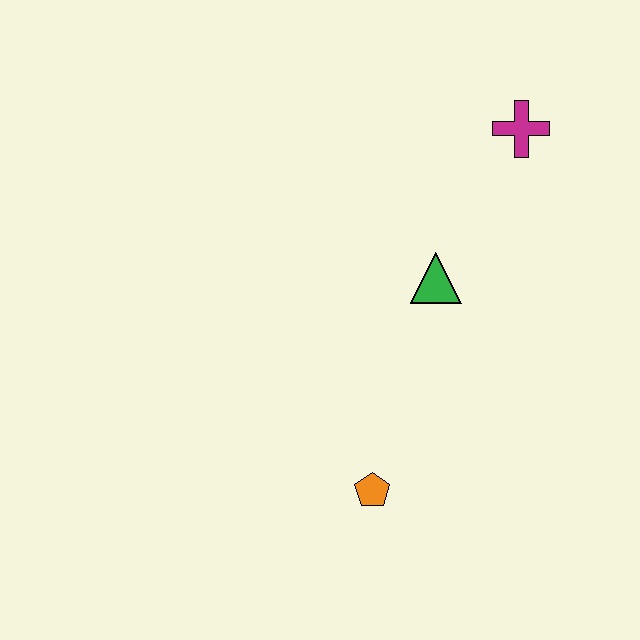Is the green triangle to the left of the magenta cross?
Yes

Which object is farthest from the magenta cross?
The orange pentagon is farthest from the magenta cross.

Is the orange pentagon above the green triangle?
No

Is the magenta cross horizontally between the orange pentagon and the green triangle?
No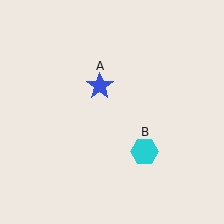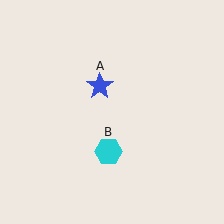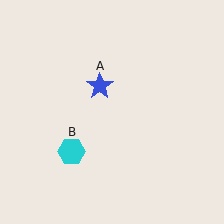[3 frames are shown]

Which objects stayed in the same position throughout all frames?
Blue star (object A) remained stationary.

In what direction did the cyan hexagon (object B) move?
The cyan hexagon (object B) moved left.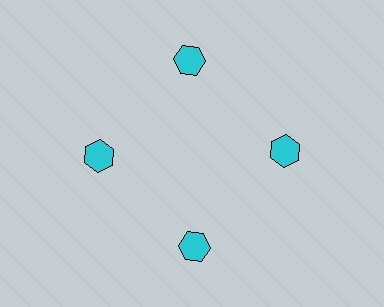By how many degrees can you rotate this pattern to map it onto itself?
The pattern maps onto itself every 90 degrees of rotation.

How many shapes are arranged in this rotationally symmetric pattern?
There are 4 shapes, arranged in 4 groups of 1.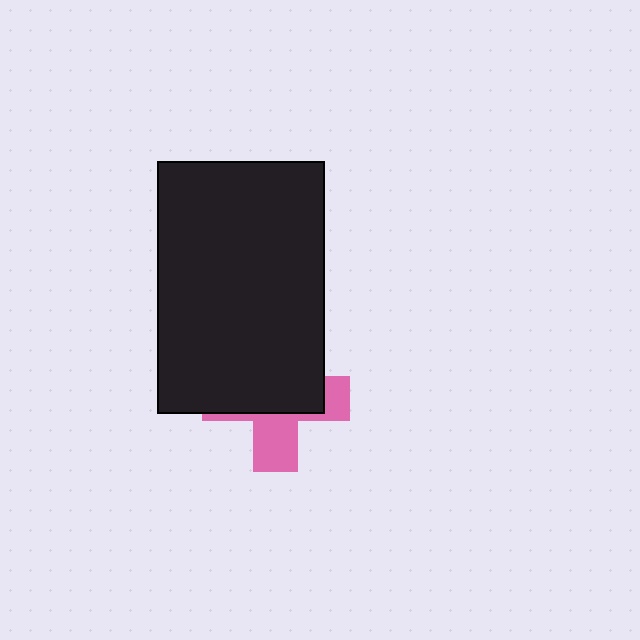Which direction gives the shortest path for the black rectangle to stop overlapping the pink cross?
Moving up gives the shortest separation.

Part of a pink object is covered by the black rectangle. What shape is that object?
It is a cross.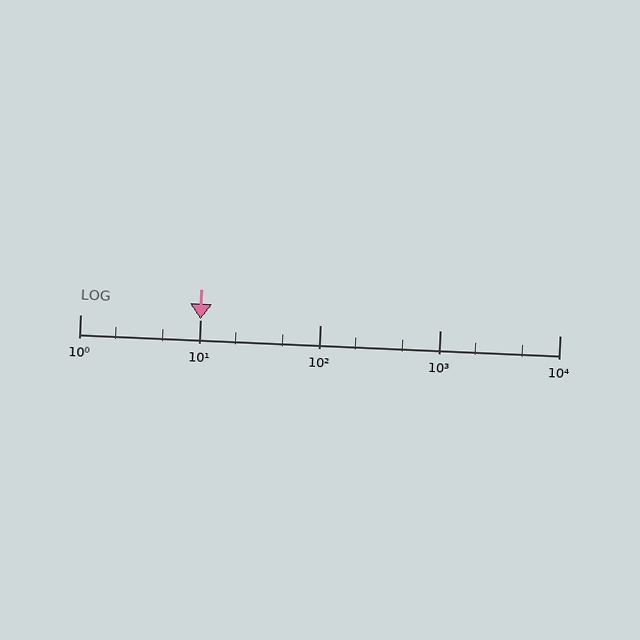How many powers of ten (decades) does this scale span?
The scale spans 4 decades, from 1 to 10000.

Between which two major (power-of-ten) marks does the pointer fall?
The pointer is between 10 and 100.